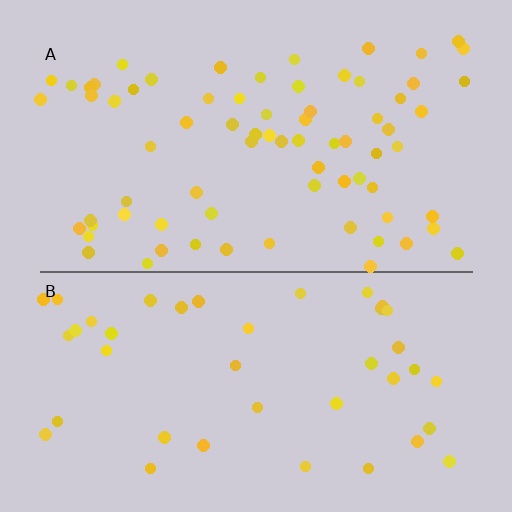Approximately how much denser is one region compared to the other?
Approximately 1.8× — region A over region B.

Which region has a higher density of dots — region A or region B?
A (the top).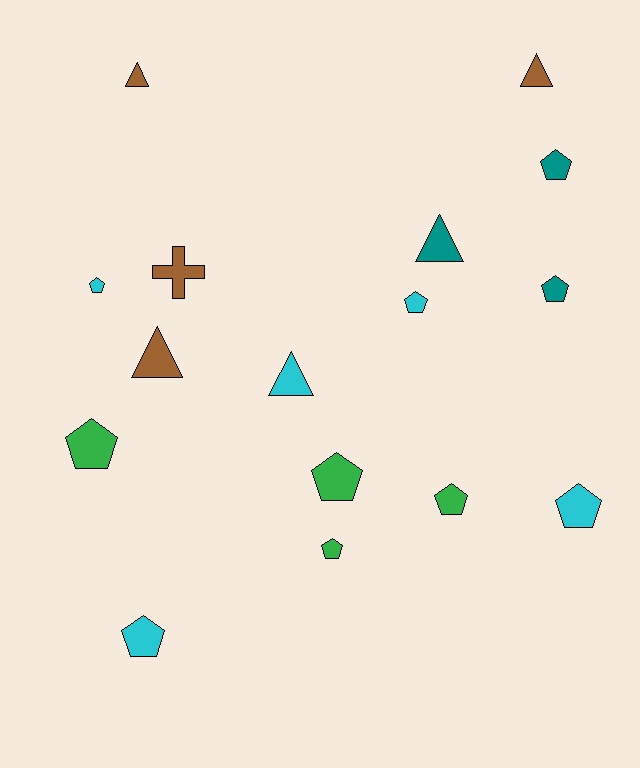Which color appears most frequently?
Cyan, with 5 objects.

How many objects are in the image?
There are 16 objects.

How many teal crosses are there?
There are no teal crosses.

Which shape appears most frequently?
Pentagon, with 10 objects.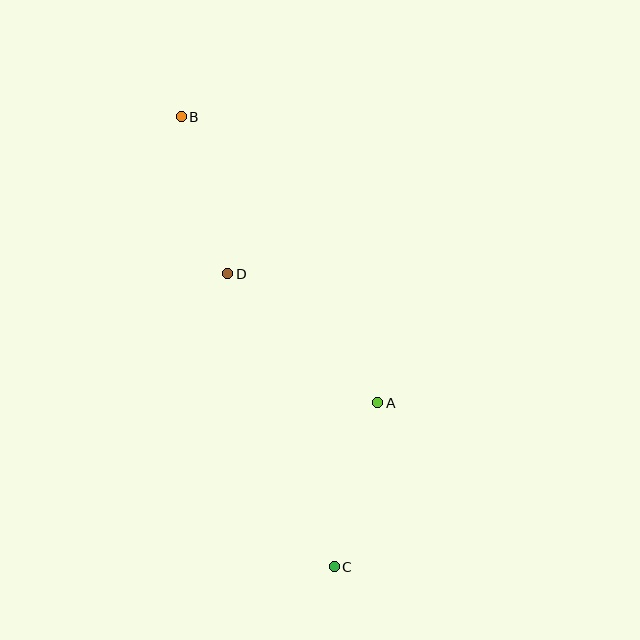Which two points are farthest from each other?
Points B and C are farthest from each other.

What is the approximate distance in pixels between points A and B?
The distance between A and B is approximately 347 pixels.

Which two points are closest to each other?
Points B and D are closest to each other.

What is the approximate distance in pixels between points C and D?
The distance between C and D is approximately 312 pixels.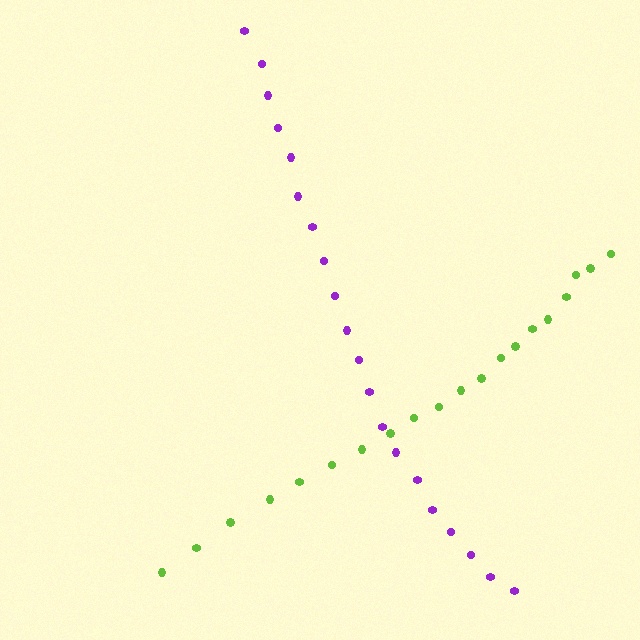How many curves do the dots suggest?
There are 2 distinct paths.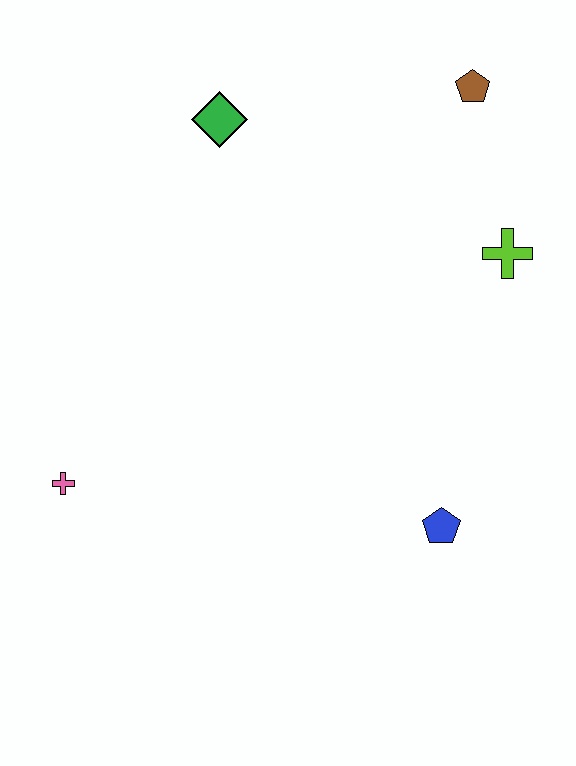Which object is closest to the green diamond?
The brown pentagon is closest to the green diamond.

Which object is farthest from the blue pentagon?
The green diamond is farthest from the blue pentagon.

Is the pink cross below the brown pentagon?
Yes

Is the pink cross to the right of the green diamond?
No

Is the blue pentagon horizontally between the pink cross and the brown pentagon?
Yes